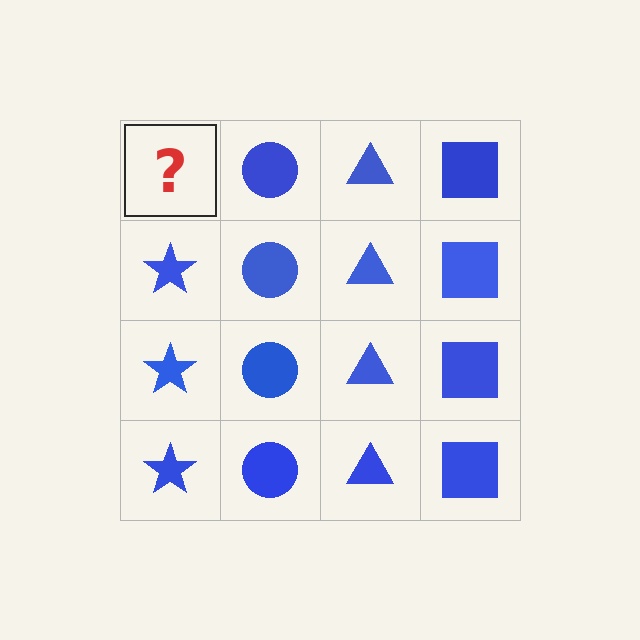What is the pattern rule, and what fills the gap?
The rule is that each column has a consistent shape. The gap should be filled with a blue star.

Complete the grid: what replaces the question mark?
The question mark should be replaced with a blue star.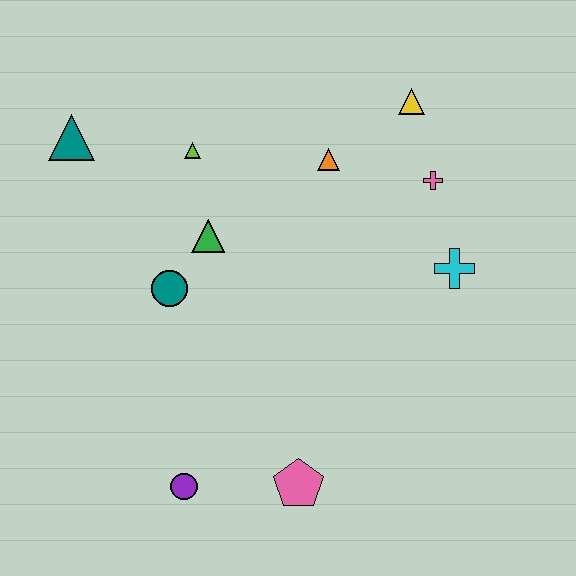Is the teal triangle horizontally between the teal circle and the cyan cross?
No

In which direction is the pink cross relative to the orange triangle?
The pink cross is to the right of the orange triangle.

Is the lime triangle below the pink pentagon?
No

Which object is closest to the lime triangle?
The green triangle is closest to the lime triangle.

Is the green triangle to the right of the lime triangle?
Yes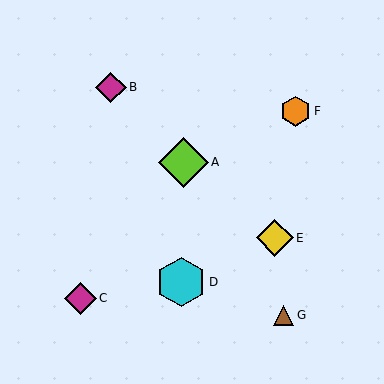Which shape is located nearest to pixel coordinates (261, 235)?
The yellow diamond (labeled E) at (275, 238) is nearest to that location.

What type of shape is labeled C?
Shape C is a magenta diamond.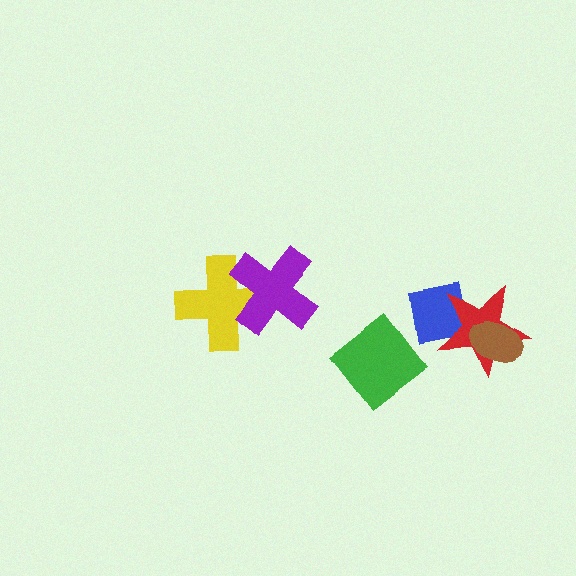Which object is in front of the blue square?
The red star is in front of the blue square.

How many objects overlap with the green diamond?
0 objects overlap with the green diamond.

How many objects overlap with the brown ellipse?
1 object overlaps with the brown ellipse.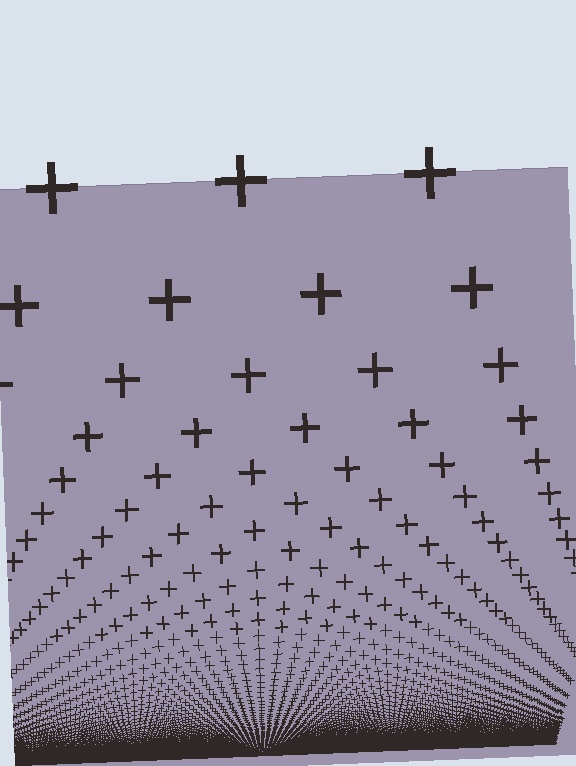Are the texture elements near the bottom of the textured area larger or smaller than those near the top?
Smaller. The gradient is inverted — elements near the bottom are smaller and denser.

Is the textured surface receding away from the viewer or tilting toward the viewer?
The surface appears to tilt toward the viewer. Texture elements get larger and sparser toward the top.